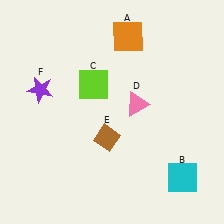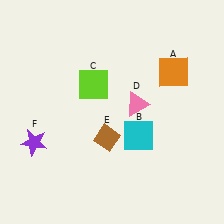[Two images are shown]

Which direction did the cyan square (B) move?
The cyan square (B) moved left.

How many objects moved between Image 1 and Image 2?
3 objects moved between the two images.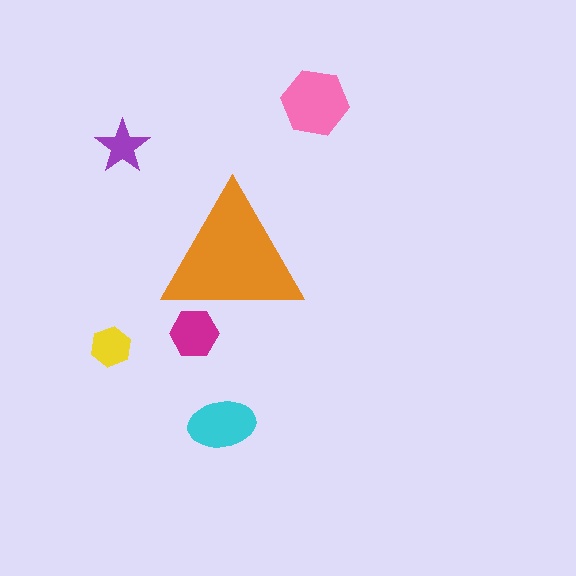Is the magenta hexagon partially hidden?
Yes, the magenta hexagon is partially hidden behind the orange triangle.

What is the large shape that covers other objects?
An orange triangle.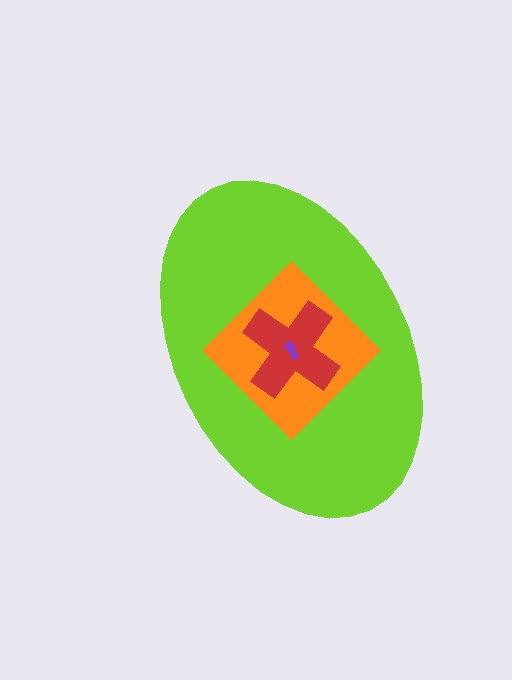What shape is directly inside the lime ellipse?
The orange diamond.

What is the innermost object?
The purple arrow.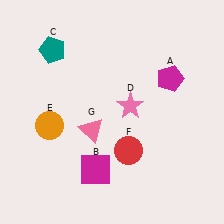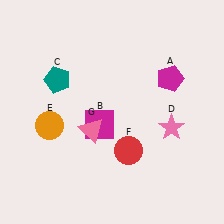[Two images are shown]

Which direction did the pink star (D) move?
The pink star (D) moved right.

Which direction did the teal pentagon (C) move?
The teal pentagon (C) moved down.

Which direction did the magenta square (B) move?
The magenta square (B) moved up.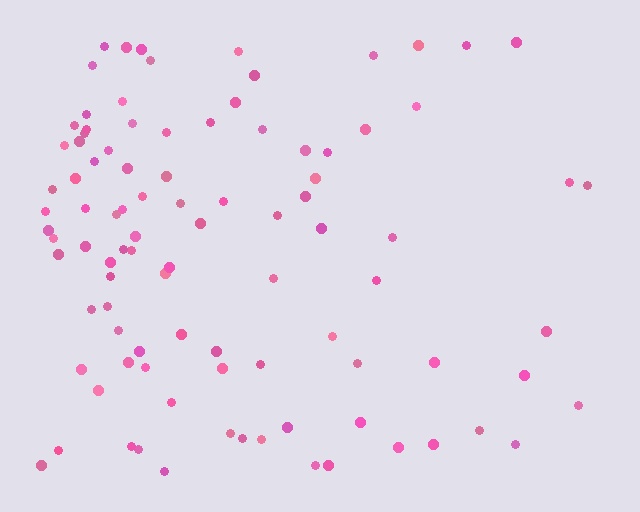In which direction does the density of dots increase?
From right to left, with the left side densest.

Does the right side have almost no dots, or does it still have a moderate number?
Still a moderate number, just noticeably fewer than the left.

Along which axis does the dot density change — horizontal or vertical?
Horizontal.